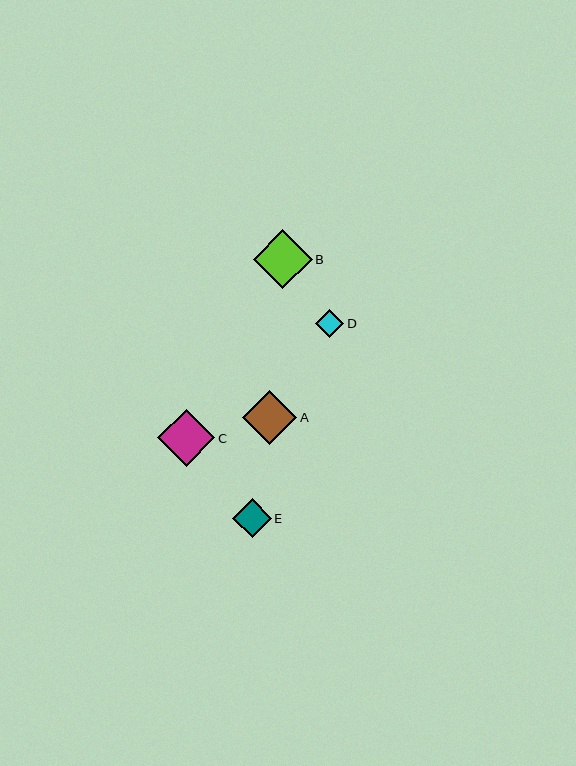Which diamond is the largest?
Diamond B is the largest with a size of approximately 59 pixels.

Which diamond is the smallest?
Diamond D is the smallest with a size of approximately 28 pixels.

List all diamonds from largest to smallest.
From largest to smallest: B, C, A, E, D.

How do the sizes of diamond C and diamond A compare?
Diamond C and diamond A are approximately the same size.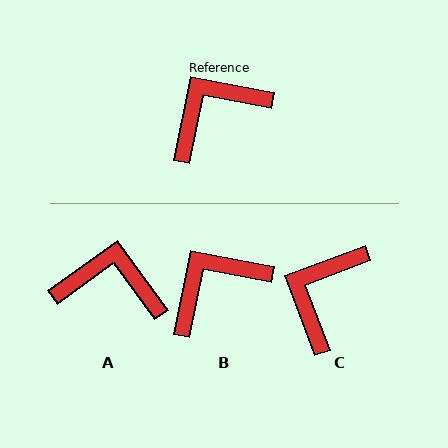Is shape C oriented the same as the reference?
No, it is off by about 32 degrees.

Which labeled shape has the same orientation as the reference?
B.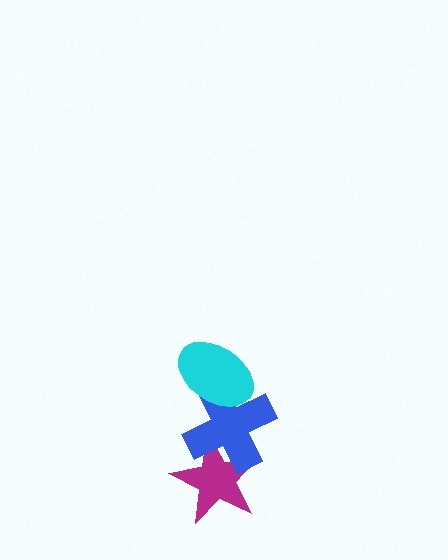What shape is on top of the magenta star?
The blue cross is on top of the magenta star.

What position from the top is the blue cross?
The blue cross is 2nd from the top.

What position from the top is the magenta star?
The magenta star is 3rd from the top.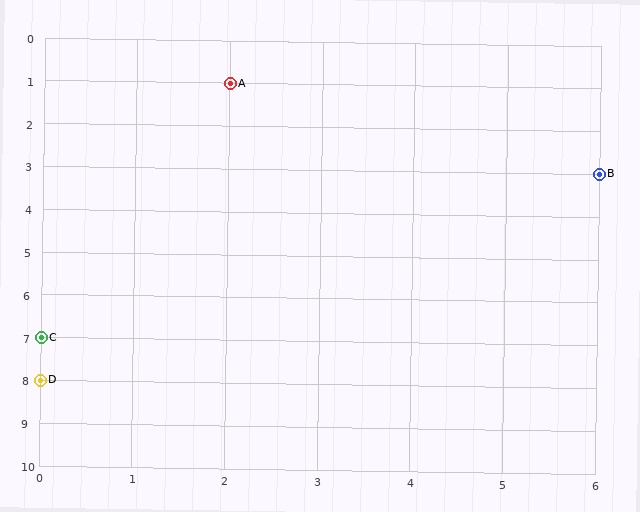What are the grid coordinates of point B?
Point B is at grid coordinates (6, 3).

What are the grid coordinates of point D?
Point D is at grid coordinates (0, 8).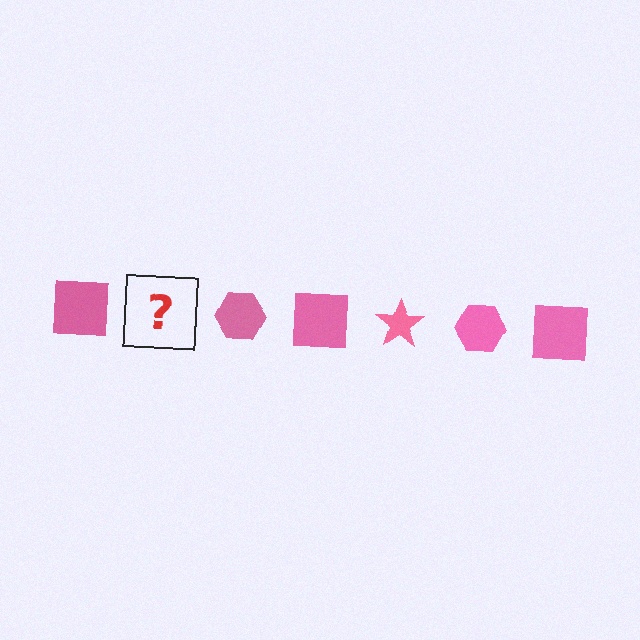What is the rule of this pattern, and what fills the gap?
The rule is that the pattern cycles through square, star, hexagon shapes in pink. The gap should be filled with a pink star.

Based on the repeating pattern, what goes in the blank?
The blank should be a pink star.